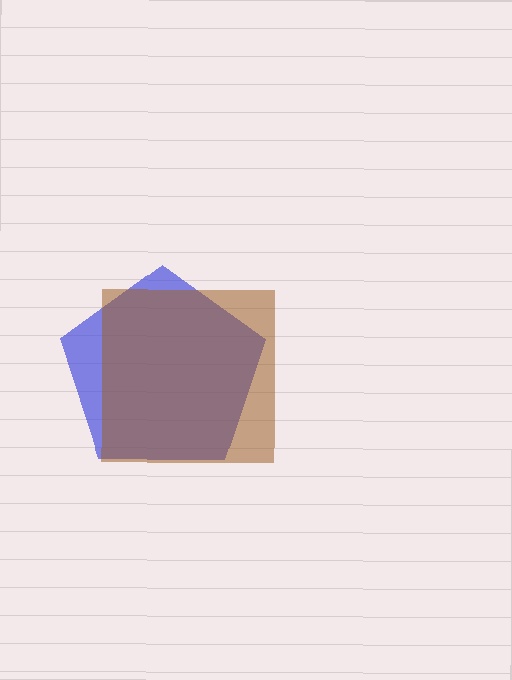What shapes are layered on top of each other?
The layered shapes are: a blue pentagon, a brown square.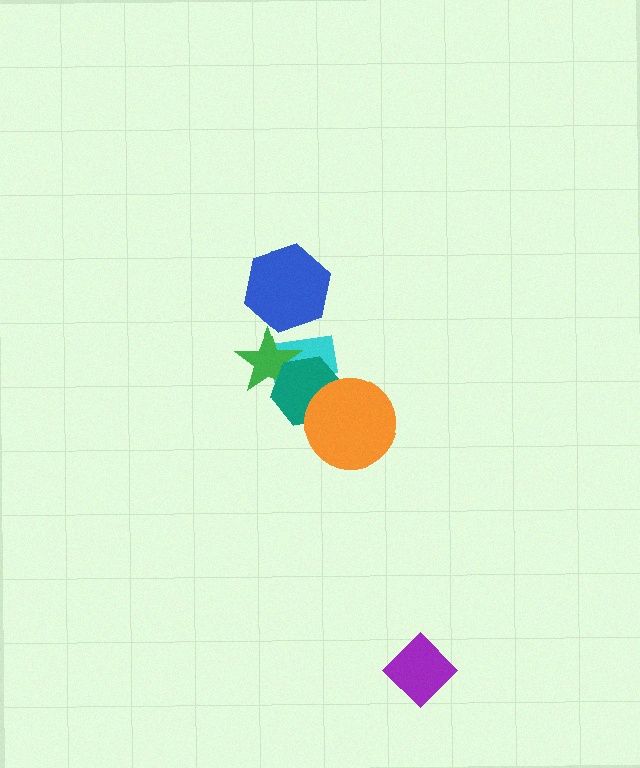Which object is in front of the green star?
The teal hexagon is in front of the green star.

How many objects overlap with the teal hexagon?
3 objects overlap with the teal hexagon.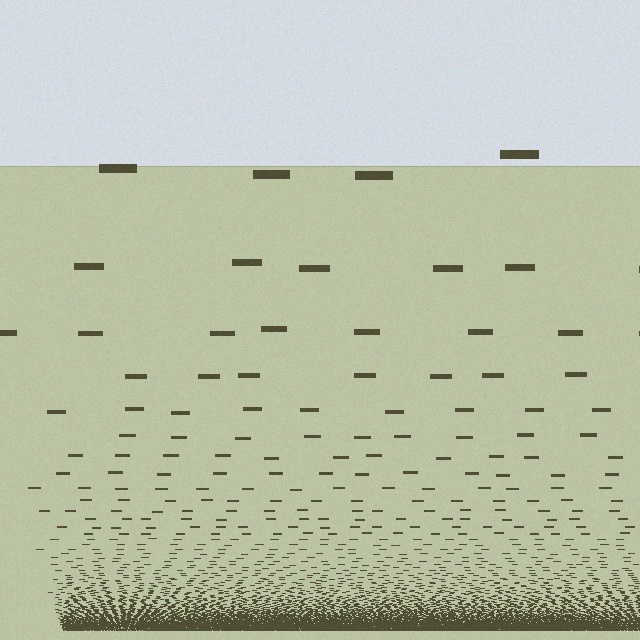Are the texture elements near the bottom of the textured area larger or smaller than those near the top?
Smaller. The gradient is inverted — elements near the bottom are smaller and denser.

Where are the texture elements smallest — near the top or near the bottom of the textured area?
Near the bottom.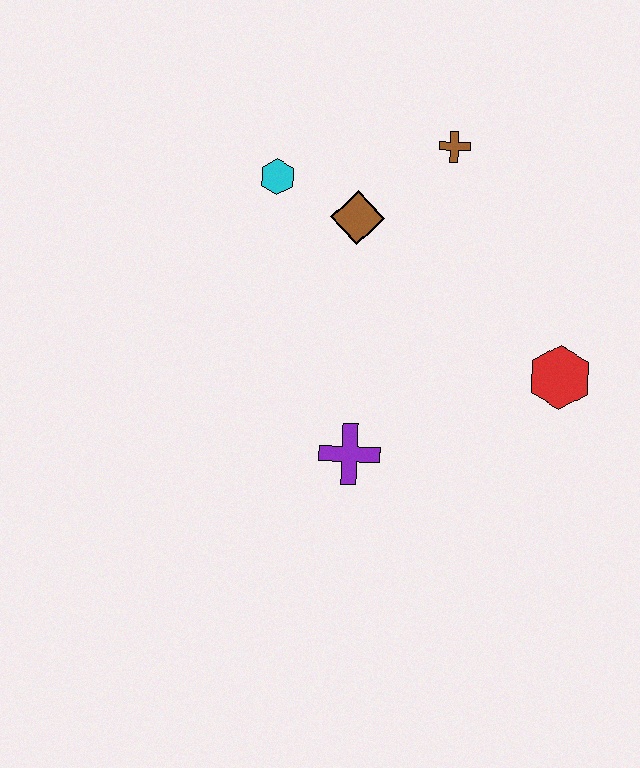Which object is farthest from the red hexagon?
The cyan hexagon is farthest from the red hexagon.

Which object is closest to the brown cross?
The brown diamond is closest to the brown cross.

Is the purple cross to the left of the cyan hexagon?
No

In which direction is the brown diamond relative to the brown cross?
The brown diamond is to the left of the brown cross.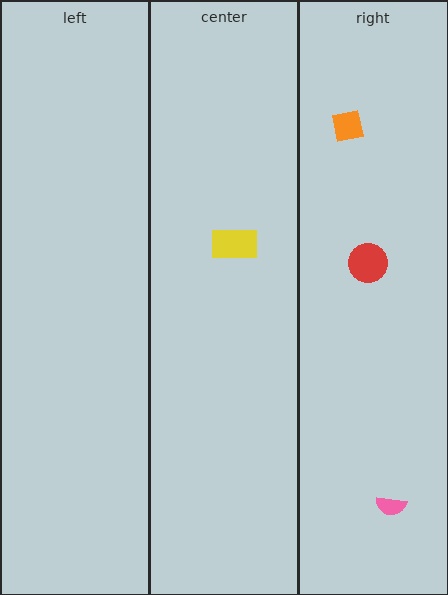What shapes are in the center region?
The yellow rectangle.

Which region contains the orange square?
The right region.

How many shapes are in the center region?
1.